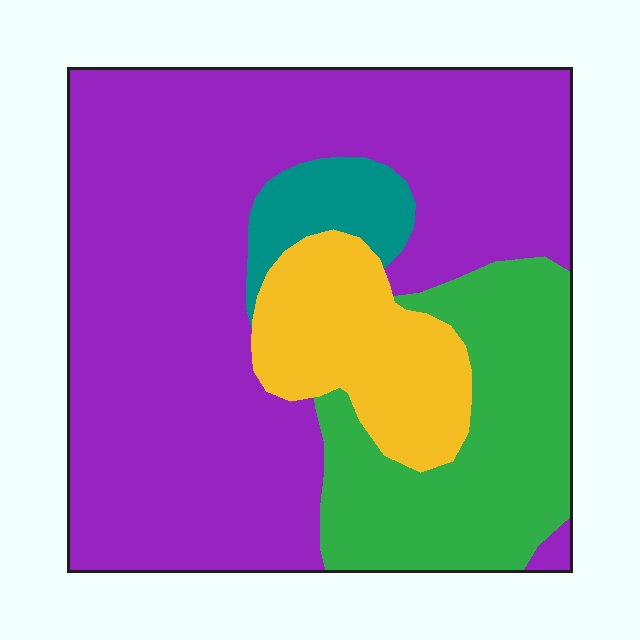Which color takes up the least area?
Teal, at roughly 5%.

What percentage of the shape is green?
Green takes up about one fifth (1/5) of the shape.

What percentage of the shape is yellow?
Yellow takes up less than a sixth of the shape.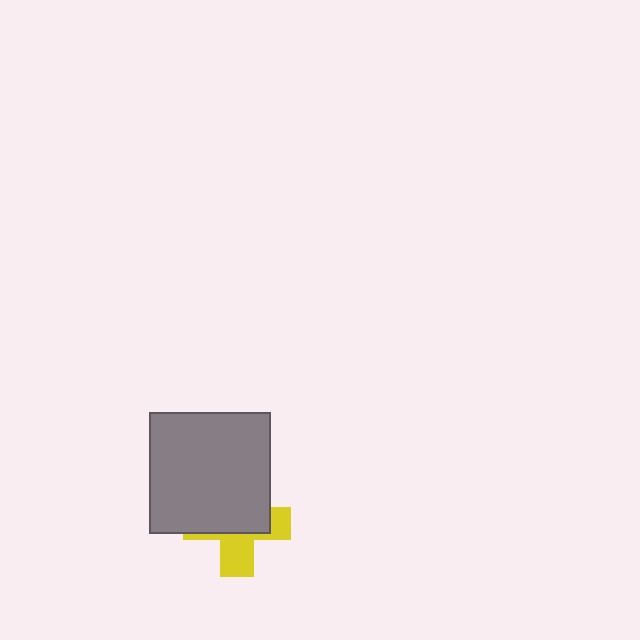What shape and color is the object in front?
The object in front is a gray square.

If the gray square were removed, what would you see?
You would see the complete yellow cross.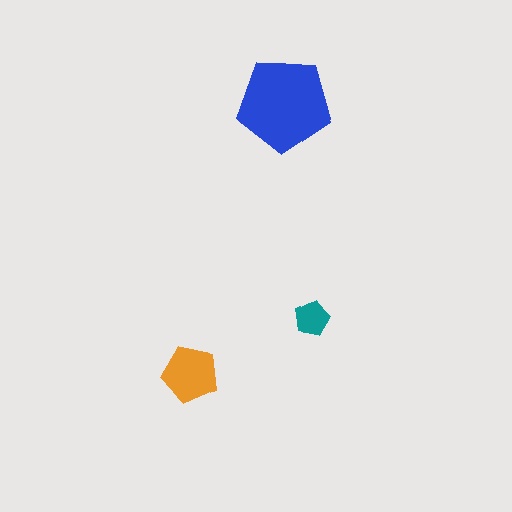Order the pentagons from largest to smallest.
the blue one, the orange one, the teal one.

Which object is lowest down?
The orange pentagon is bottommost.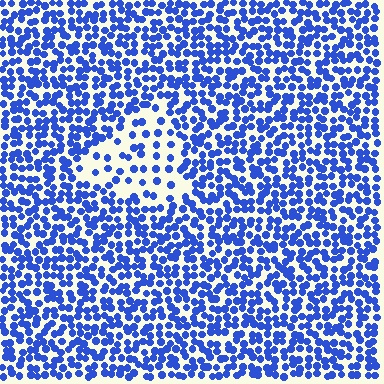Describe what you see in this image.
The image contains small blue elements arranged at two different densities. A triangle-shaped region is visible where the elements are less densely packed than the surrounding area.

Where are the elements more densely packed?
The elements are more densely packed outside the triangle boundary.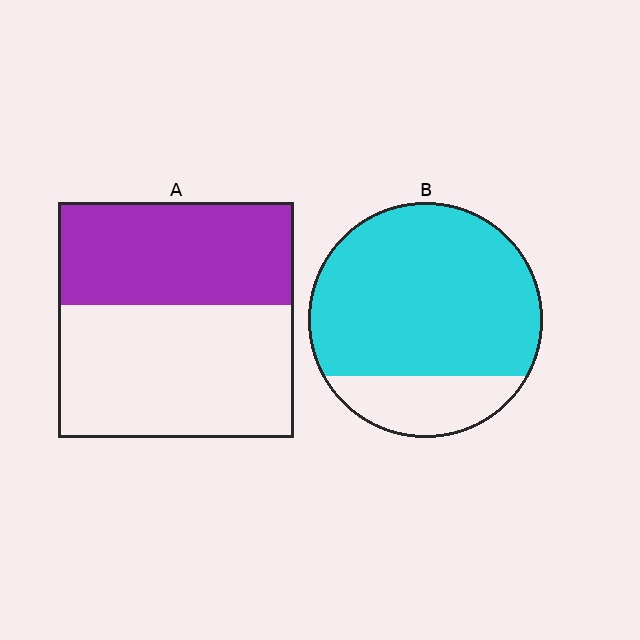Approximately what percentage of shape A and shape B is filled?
A is approximately 45% and B is approximately 80%.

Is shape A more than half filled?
No.